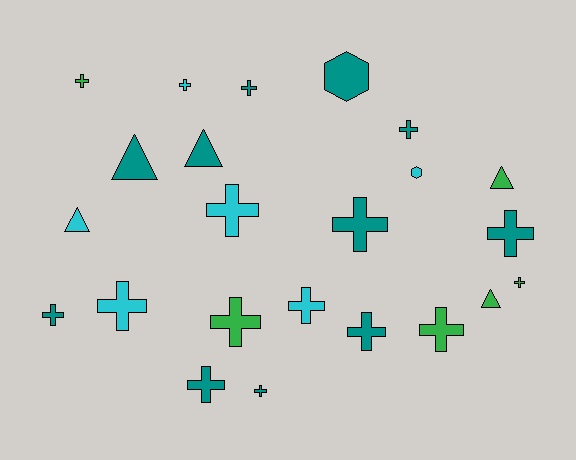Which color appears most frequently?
Teal, with 11 objects.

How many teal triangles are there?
There are 2 teal triangles.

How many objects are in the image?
There are 23 objects.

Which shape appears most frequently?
Cross, with 16 objects.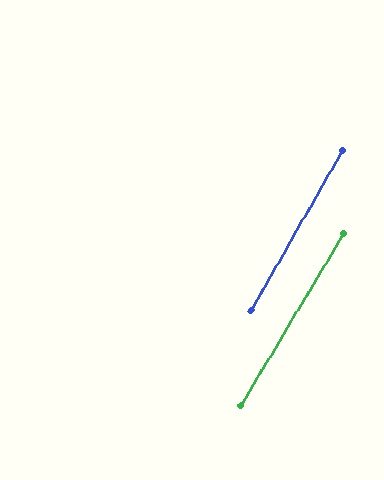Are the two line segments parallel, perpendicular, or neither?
Parallel — their directions differ by only 0.9°.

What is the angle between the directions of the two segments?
Approximately 1 degree.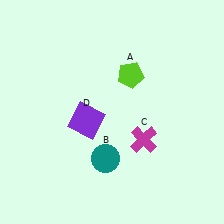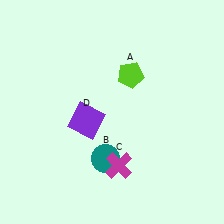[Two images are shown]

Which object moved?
The magenta cross (C) moved down.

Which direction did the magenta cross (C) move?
The magenta cross (C) moved down.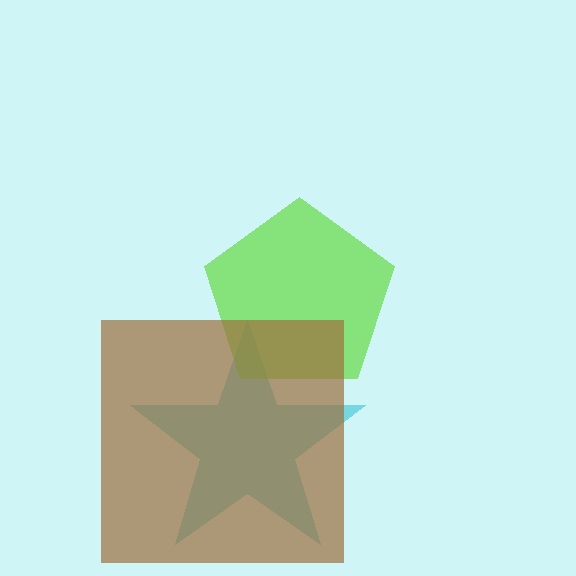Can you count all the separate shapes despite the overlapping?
Yes, there are 3 separate shapes.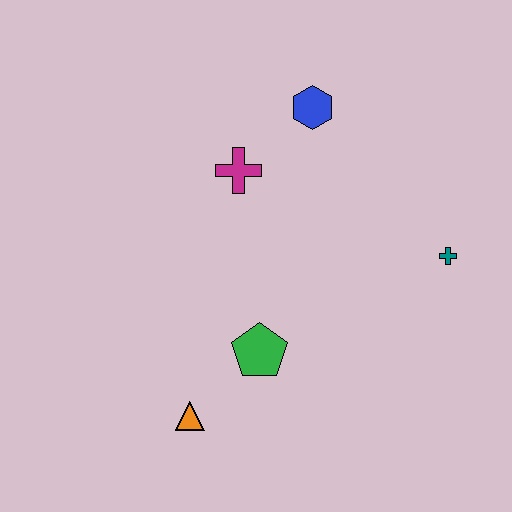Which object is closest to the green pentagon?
The orange triangle is closest to the green pentagon.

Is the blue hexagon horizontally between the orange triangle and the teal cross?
Yes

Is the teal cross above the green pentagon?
Yes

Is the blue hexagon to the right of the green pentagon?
Yes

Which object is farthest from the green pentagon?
The blue hexagon is farthest from the green pentagon.